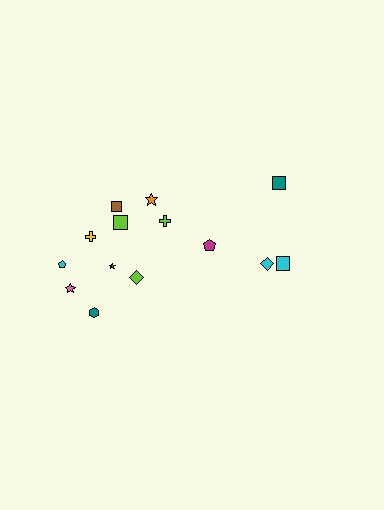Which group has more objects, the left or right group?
The left group.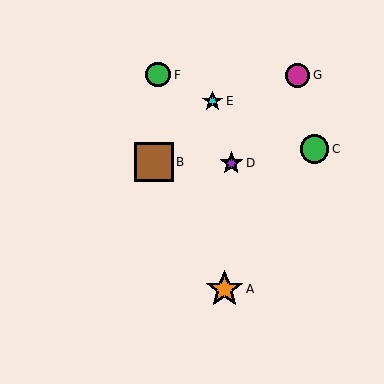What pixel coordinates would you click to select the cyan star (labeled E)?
Click at (212, 101) to select the cyan star E.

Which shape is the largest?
The brown square (labeled B) is the largest.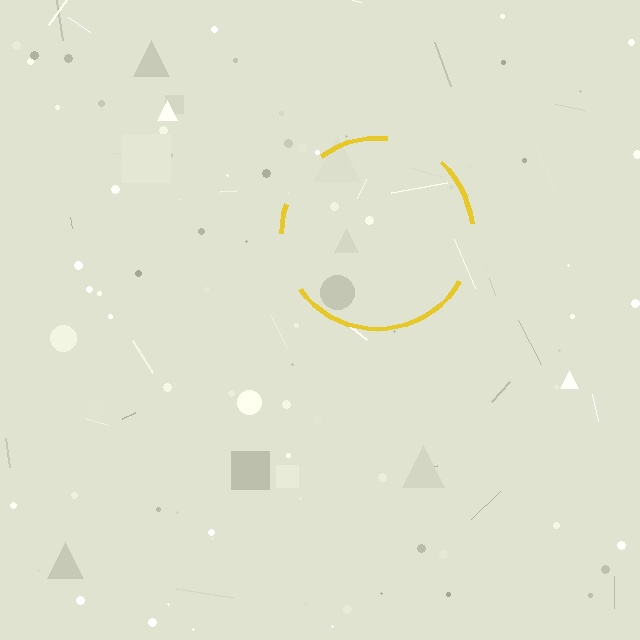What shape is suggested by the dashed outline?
The dashed outline suggests a circle.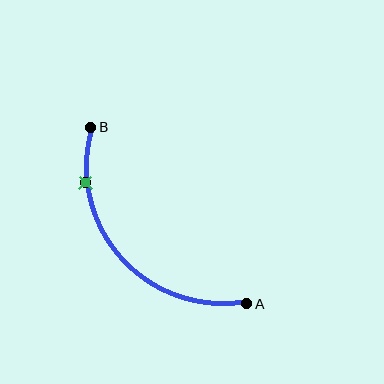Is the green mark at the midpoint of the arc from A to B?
No. The green mark lies on the arc but is closer to endpoint B. The arc midpoint would be at the point on the curve equidistant along the arc from both A and B.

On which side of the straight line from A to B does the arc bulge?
The arc bulges below and to the left of the straight line connecting A and B.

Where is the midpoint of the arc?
The arc midpoint is the point on the curve farthest from the straight line joining A and B. It sits below and to the left of that line.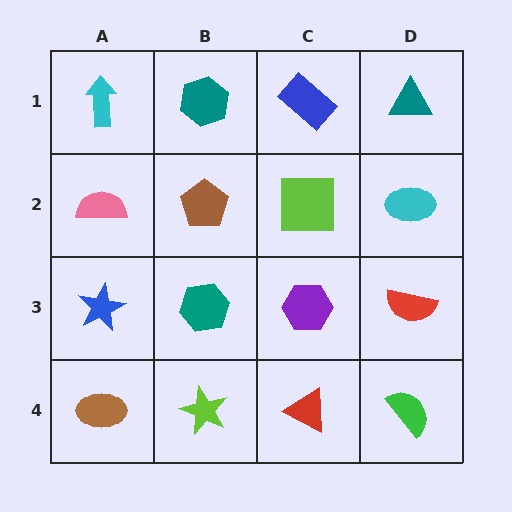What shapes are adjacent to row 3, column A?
A pink semicircle (row 2, column A), a brown ellipse (row 4, column A), a teal hexagon (row 3, column B).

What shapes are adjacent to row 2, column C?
A blue rectangle (row 1, column C), a purple hexagon (row 3, column C), a brown pentagon (row 2, column B), a cyan ellipse (row 2, column D).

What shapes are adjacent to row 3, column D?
A cyan ellipse (row 2, column D), a green semicircle (row 4, column D), a purple hexagon (row 3, column C).